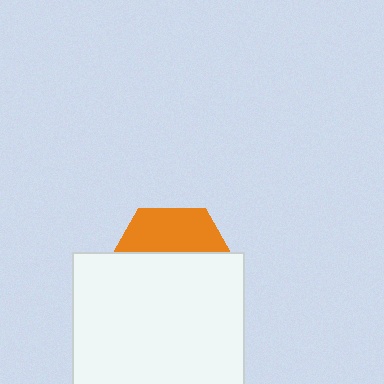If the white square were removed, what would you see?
You would see the complete orange hexagon.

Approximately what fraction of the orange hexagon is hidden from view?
Roughly 65% of the orange hexagon is hidden behind the white square.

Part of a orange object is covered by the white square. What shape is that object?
It is a hexagon.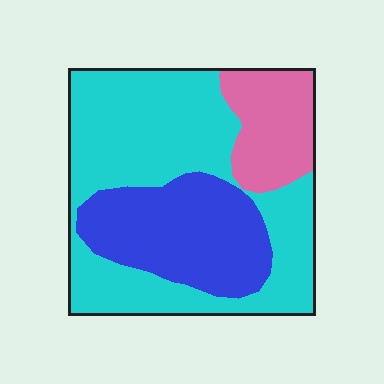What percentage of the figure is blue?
Blue takes up about one quarter (1/4) of the figure.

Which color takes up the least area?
Pink, at roughly 15%.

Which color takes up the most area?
Cyan, at roughly 55%.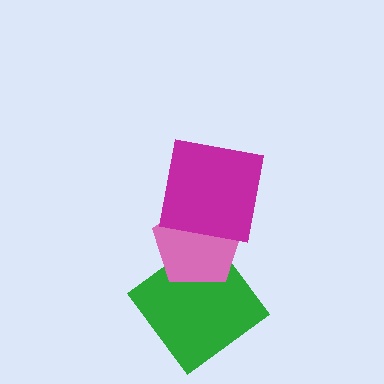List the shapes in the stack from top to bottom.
From top to bottom: the magenta square, the pink pentagon, the green diamond.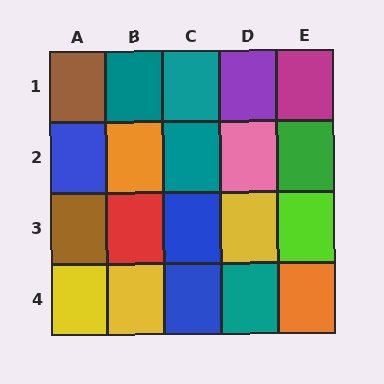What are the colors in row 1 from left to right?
Brown, teal, teal, purple, magenta.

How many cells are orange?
2 cells are orange.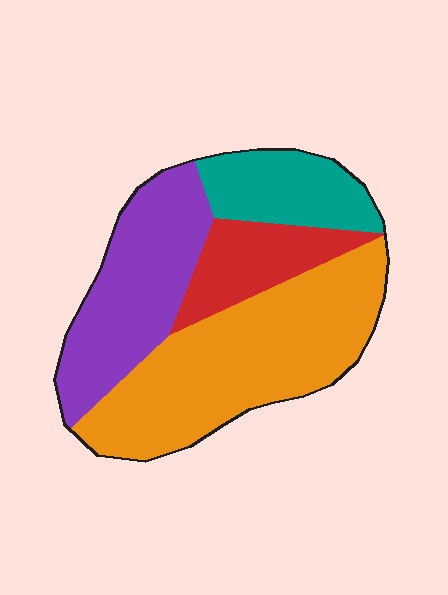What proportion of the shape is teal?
Teal covers around 15% of the shape.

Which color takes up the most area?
Orange, at roughly 45%.